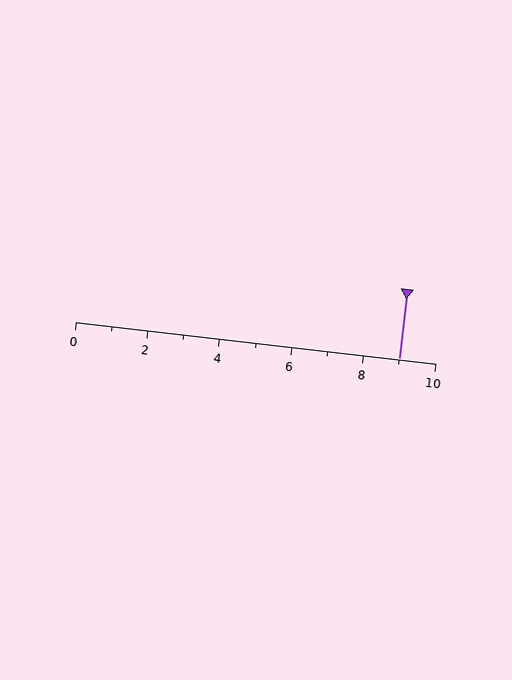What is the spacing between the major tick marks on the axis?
The major ticks are spaced 2 apart.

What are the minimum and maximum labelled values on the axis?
The axis runs from 0 to 10.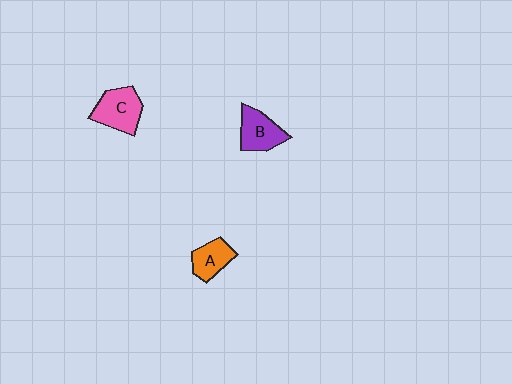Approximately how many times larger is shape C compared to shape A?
Approximately 1.4 times.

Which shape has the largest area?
Shape C (pink).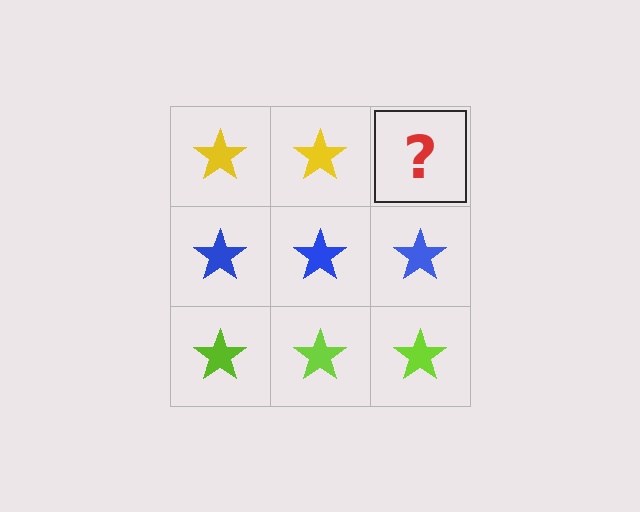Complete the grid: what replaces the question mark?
The question mark should be replaced with a yellow star.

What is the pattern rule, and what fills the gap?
The rule is that each row has a consistent color. The gap should be filled with a yellow star.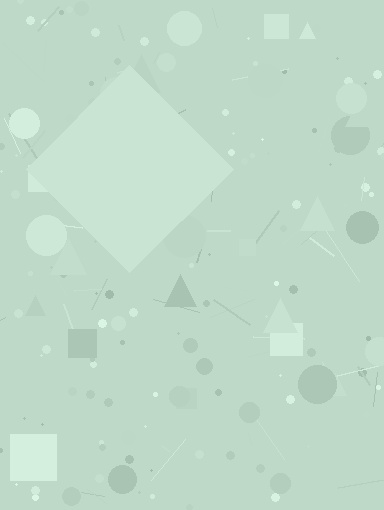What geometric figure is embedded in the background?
A diamond is embedded in the background.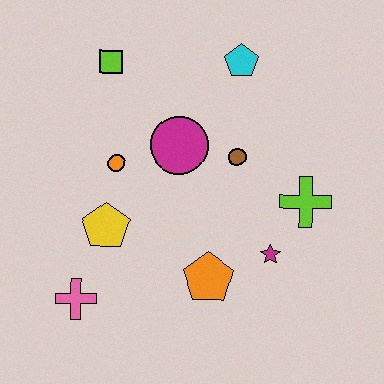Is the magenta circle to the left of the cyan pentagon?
Yes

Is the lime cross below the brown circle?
Yes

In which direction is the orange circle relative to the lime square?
The orange circle is below the lime square.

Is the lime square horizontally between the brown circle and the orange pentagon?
No